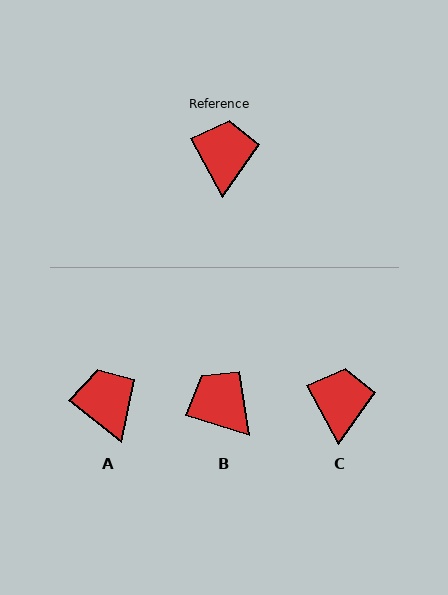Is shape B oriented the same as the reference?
No, it is off by about 44 degrees.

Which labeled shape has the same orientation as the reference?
C.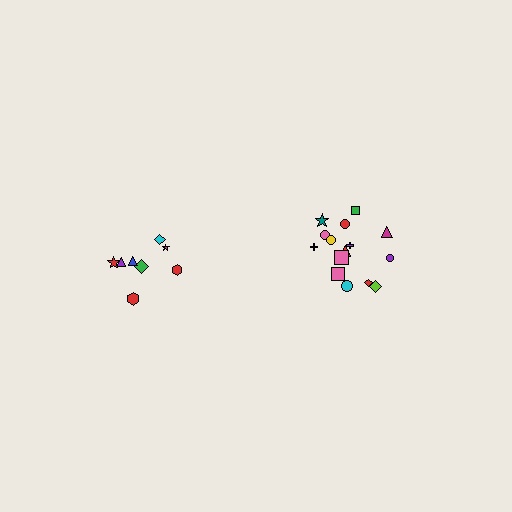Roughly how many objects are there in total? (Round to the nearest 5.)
Roughly 25 objects in total.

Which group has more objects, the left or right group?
The right group.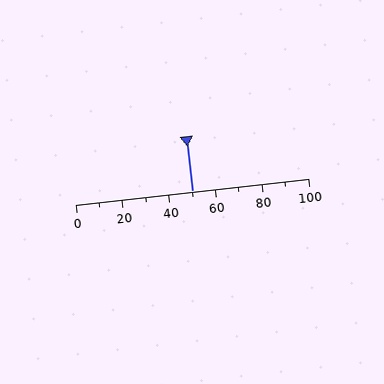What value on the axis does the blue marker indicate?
The marker indicates approximately 50.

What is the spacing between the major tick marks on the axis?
The major ticks are spaced 20 apart.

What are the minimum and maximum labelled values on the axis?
The axis runs from 0 to 100.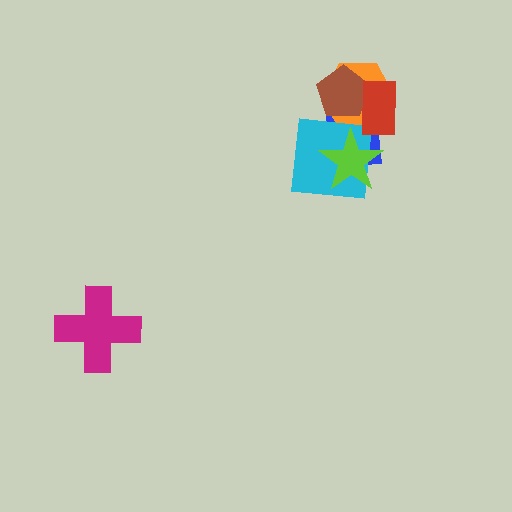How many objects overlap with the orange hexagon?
3 objects overlap with the orange hexagon.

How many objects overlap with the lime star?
2 objects overlap with the lime star.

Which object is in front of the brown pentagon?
The red rectangle is in front of the brown pentagon.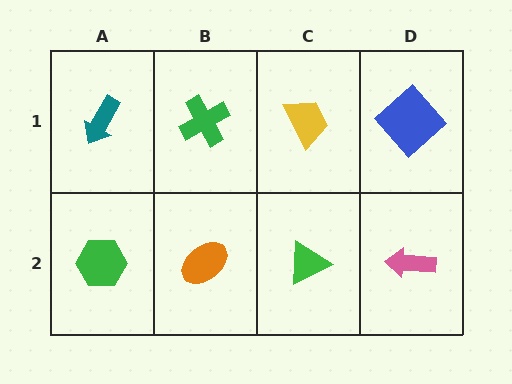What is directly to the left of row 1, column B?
A teal arrow.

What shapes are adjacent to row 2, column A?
A teal arrow (row 1, column A), an orange ellipse (row 2, column B).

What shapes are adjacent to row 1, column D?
A pink arrow (row 2, column D), a yellow trapezoid (row 1, column C).